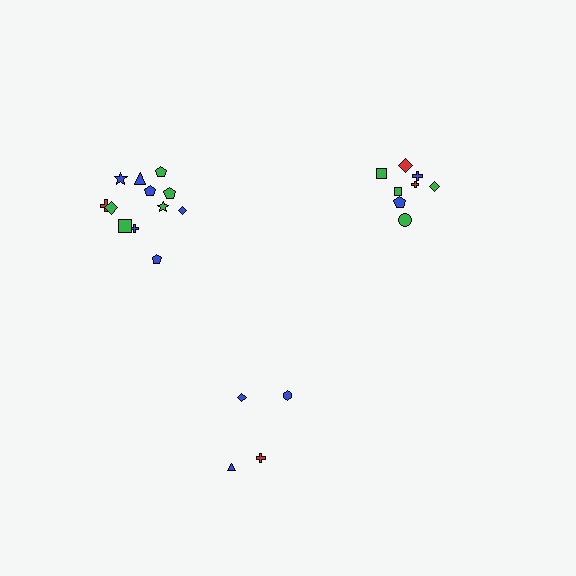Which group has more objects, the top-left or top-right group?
The top-left group.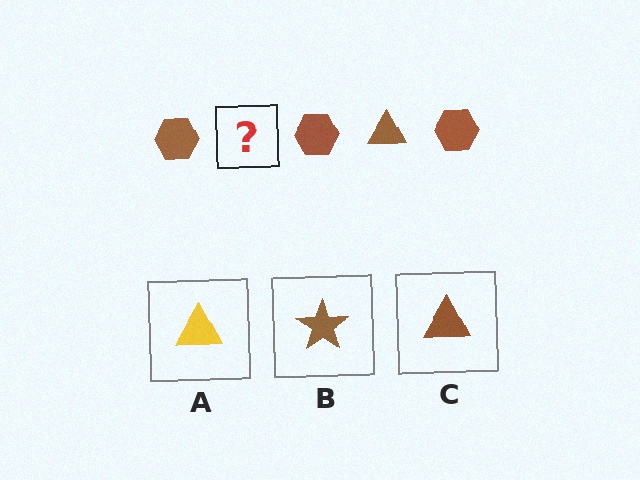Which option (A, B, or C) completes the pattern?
C.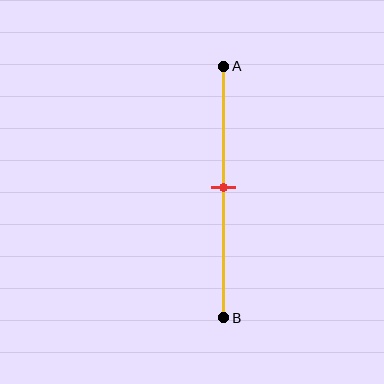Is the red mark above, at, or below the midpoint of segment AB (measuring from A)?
The red mark is approximately at the midpoint of segment AB.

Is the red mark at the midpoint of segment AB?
Yes, the mark is approximately at the midpoint.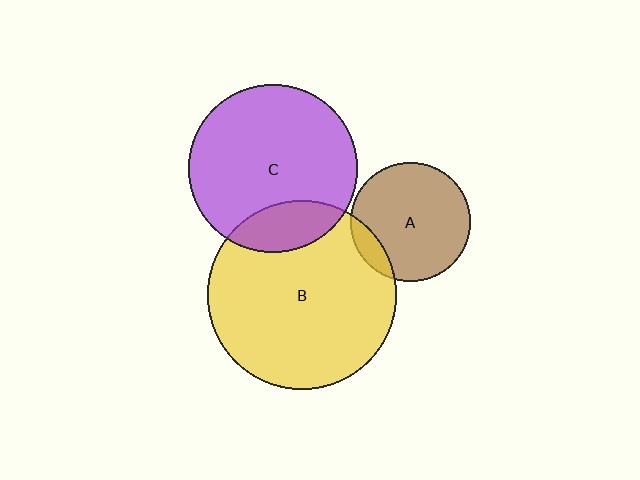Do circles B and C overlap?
Yes.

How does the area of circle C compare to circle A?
Approximately 2.0 times.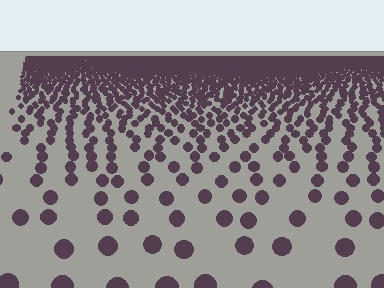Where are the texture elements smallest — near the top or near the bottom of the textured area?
Near the top.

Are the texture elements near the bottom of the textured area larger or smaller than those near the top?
Larger. Near the bottom, elements are closer to the viewer and appear at a bigger on-screen size.